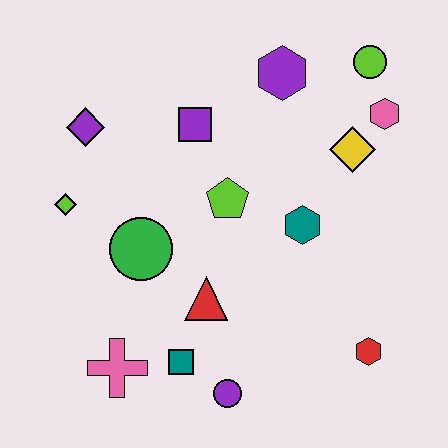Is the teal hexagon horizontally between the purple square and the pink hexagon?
Yes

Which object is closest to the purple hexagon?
The lime circle is closest to the purple hexagon.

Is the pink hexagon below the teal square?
No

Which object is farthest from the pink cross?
The lime circle is farthest from the pink cross.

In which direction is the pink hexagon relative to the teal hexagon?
The pink hexagon is above the teal hexagon.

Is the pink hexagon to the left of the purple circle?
No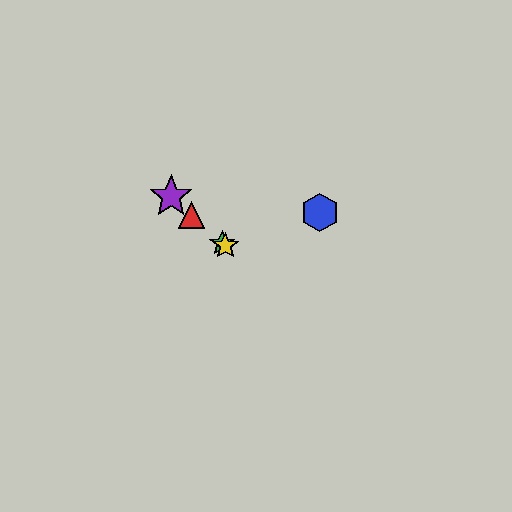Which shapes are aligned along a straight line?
The red triangle, the green star, the yellow star, the purple star are aligned along a straight line.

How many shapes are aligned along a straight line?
4 shapes (the red triangle, the green star, the yellow star, the purple star) are aligned along a straight line.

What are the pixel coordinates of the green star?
The green star is at (222, 243).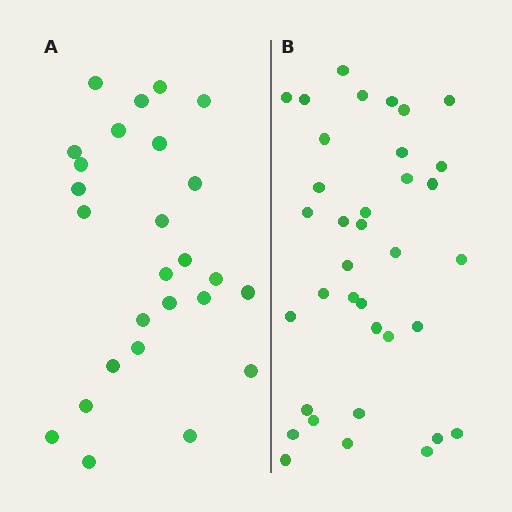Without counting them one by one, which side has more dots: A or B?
Region B (the right region) has more dots.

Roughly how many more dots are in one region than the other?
Region B has roughly 10 or so more dots than region A.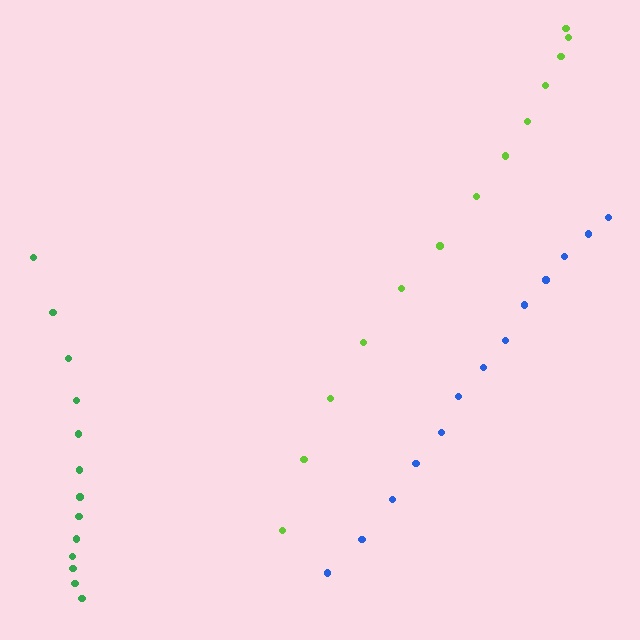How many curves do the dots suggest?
There are 3 distinct paths.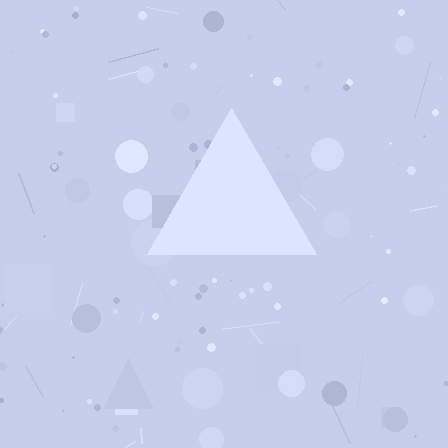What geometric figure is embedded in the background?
A triangle is embedded in the background.